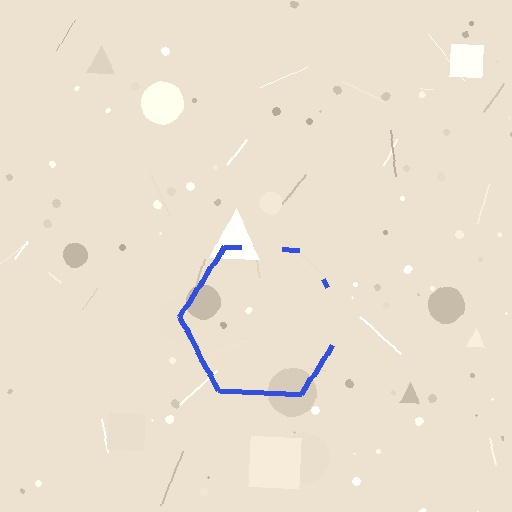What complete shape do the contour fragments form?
The contour fragments form a hexagon.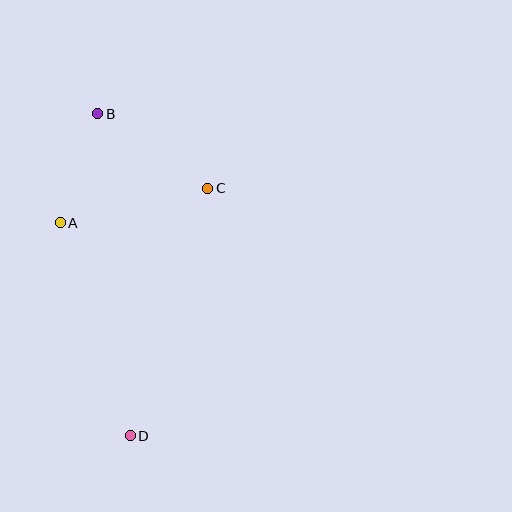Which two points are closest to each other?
Points A and B are closest to each other.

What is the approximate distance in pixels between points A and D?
The distance between A and D is approximately 224 pixels.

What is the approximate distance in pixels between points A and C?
The distance between A and C is approximately 151 pixels.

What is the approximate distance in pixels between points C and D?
The distance between C and D is approximately 259 pixels.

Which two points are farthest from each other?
Points B and D are farthest from each other.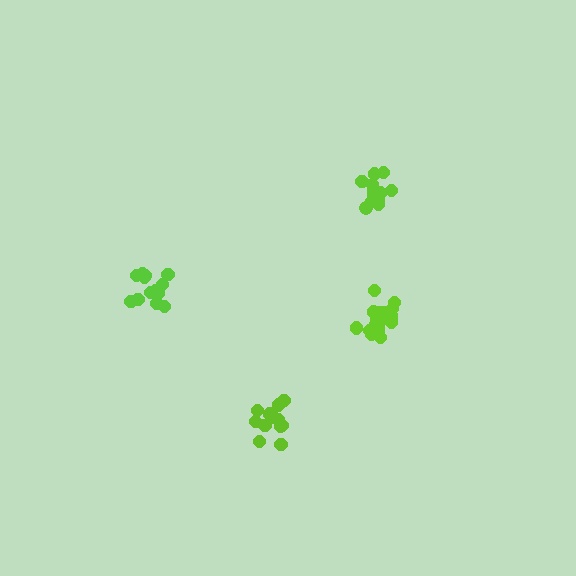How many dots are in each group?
Group 1: 12 dots, Group 2: 17 dots, Group 3: 14 dots, Group 4: 14 dots (57 total).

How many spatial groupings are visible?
There are 4 spatial groupings.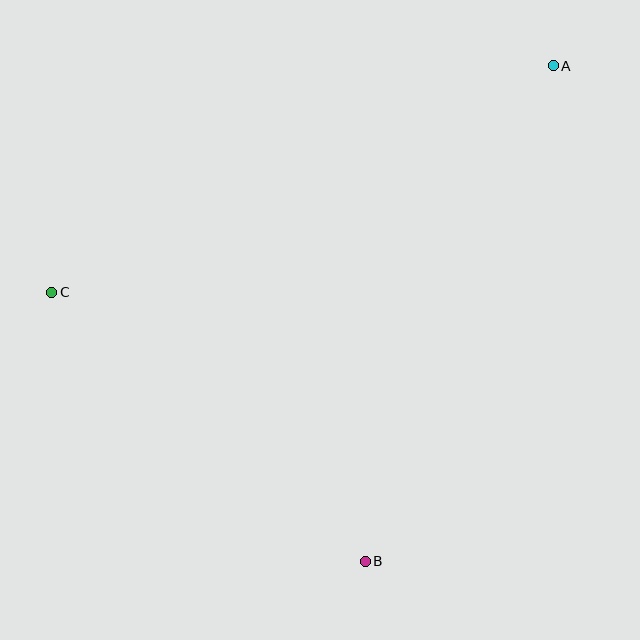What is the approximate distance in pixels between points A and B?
The distance between A and B is approximately 530 pixels.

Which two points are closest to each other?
Points B and C are closest to each other.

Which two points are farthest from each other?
Points A and C are farthest from each other.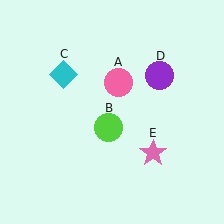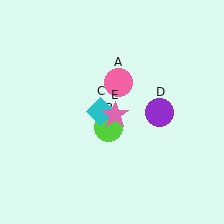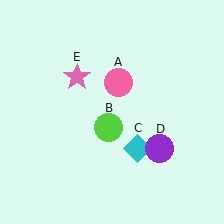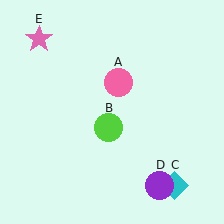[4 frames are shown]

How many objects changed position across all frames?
3 objects changed position: cyan diamond (object C), purple circle (object D), pink star (object E).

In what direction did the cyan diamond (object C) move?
The cyan diamond (object C) moved down and to the right.